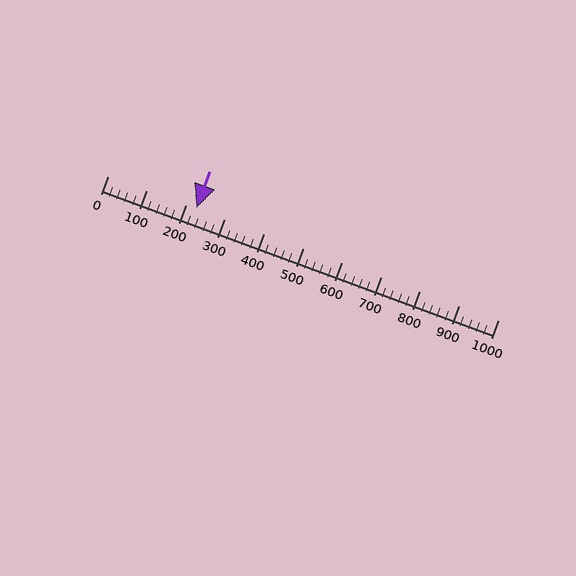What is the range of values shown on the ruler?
The ruler shows values from 0 to 1000.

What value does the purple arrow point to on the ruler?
The purple arrow points to approximately 227.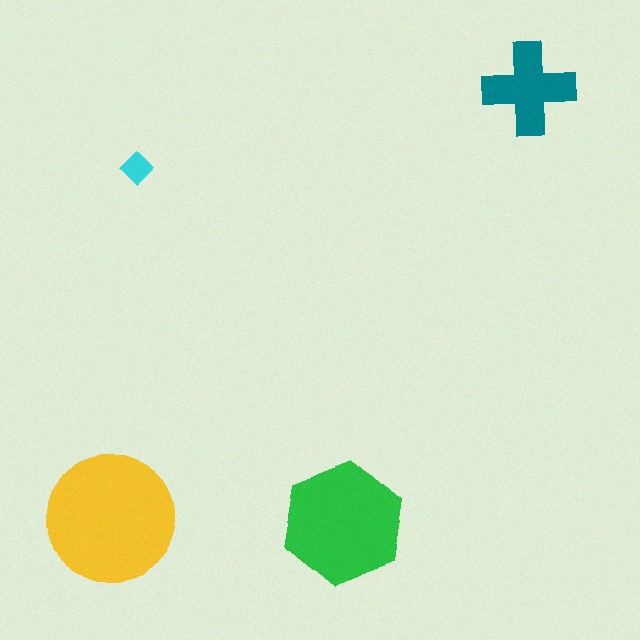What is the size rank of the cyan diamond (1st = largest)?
4th.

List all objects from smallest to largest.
The cyan diamond, the teal cross, the green hexagon, the yellow circle.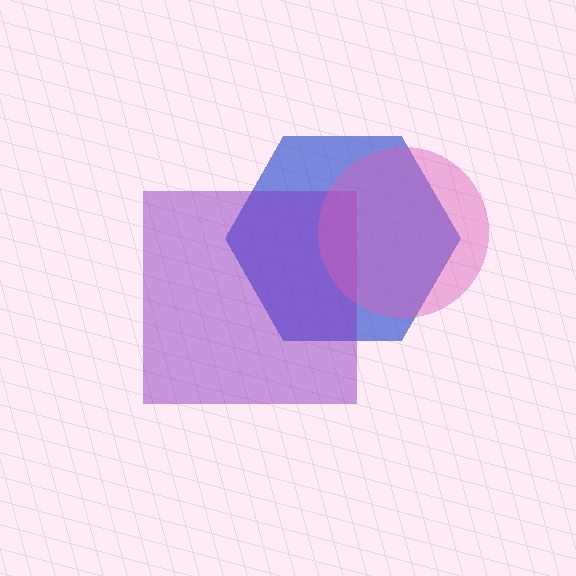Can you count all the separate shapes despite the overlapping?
Yes, there are 3 separate shapes.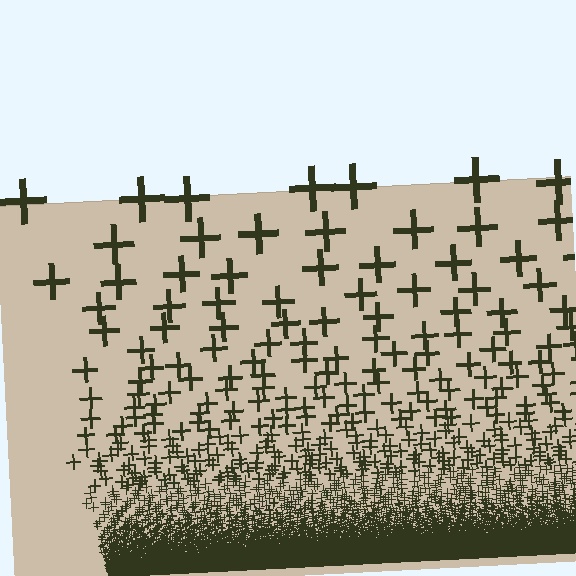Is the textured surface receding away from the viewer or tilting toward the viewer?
The surface appears to tilt toward the viewer. Texture elements get larger and sparser toward the top.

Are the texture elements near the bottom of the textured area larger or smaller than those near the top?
Smaller. The gradient is inverted — elements near the bottom are smaller and denser.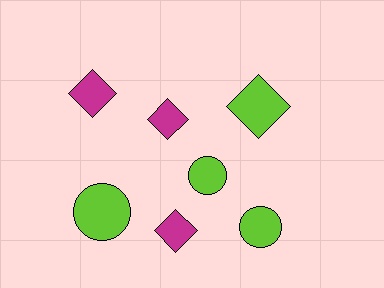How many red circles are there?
There are no red circles.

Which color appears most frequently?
Lime, with 4 objects.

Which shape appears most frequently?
Diamond, with 4 objects.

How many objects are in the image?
There are 7 objects.